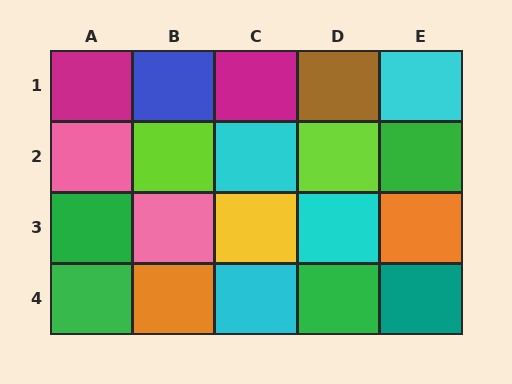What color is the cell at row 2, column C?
Cyan.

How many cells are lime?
2 cells are lime.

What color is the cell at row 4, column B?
Orange.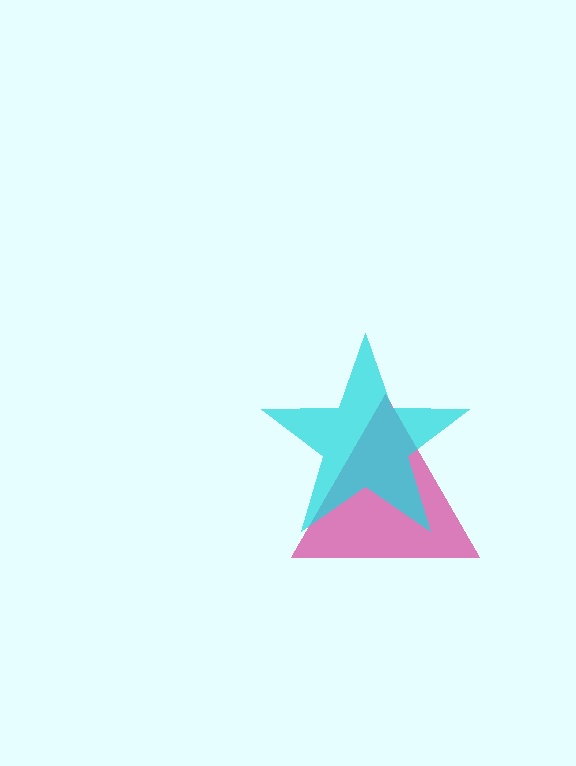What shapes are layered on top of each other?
The layered shapes are: a magenta triangle, a cyan star.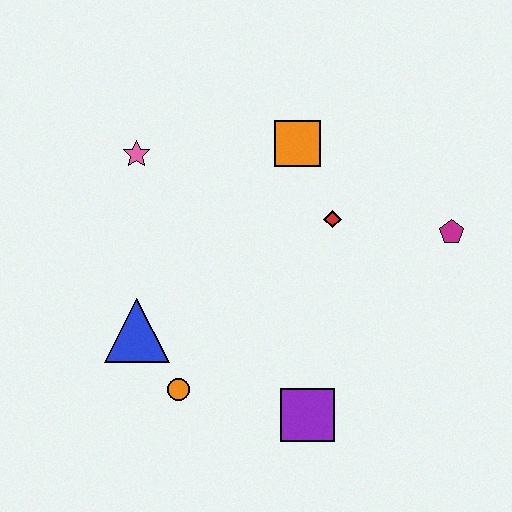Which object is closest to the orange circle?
The blue triangle is closest to the orange circle.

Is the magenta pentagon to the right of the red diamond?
Yes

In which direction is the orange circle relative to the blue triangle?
The orange circle is below the blue triangle.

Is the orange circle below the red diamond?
Yes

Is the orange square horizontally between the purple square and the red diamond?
No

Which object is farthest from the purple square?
The pink star is farthest from the purple square.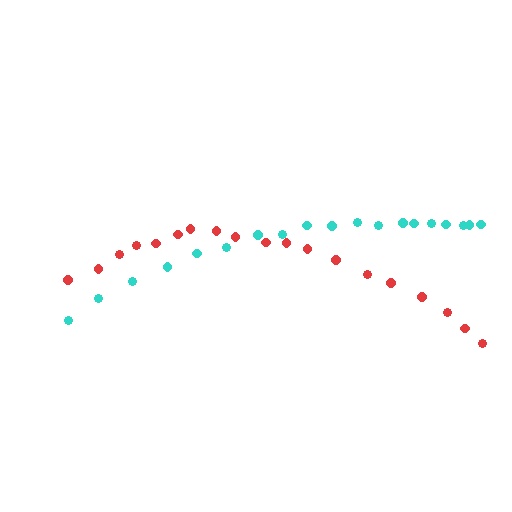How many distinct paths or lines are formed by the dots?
There are 2 distinct paths.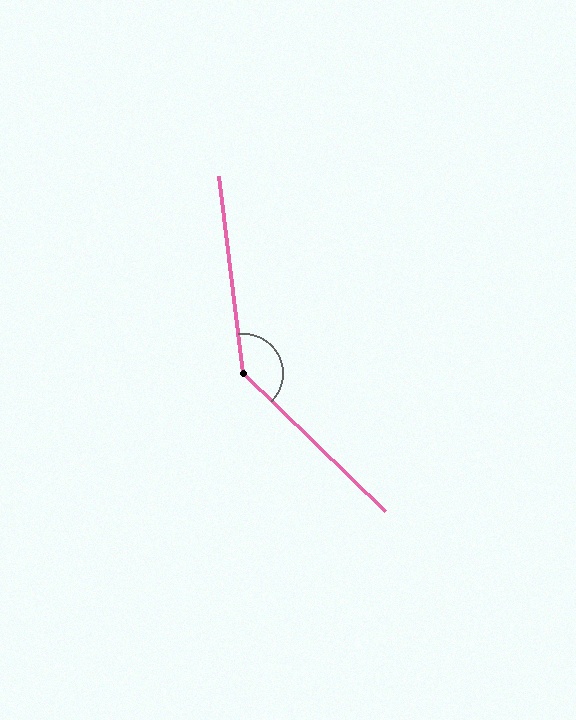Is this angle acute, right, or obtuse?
It is obtuse.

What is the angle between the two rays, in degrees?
Approximately 141 degrees.